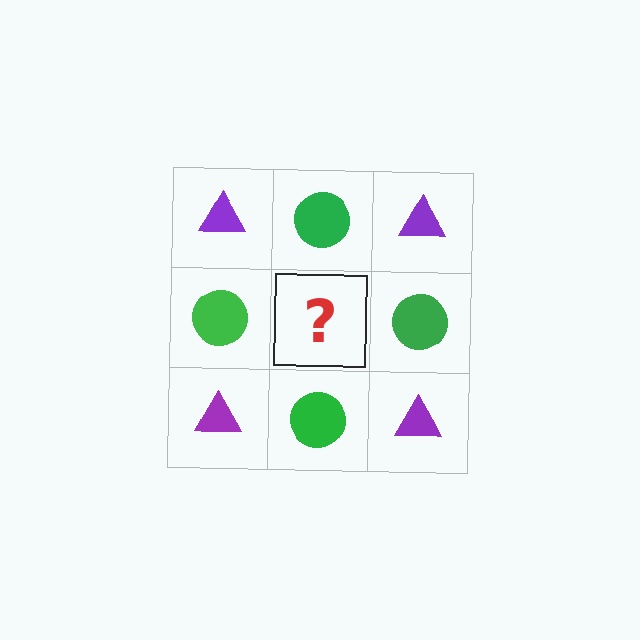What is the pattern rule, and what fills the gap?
The rule is that it alternates purple triangle and green circle in a checkerboard pattern. The gap should be filled with a purple triangle.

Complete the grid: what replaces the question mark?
The question mark should be replaced with a purple triangle.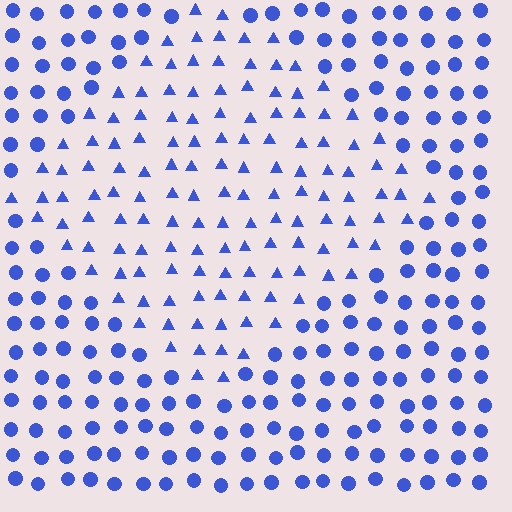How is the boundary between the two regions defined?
The boundary is defined by a change in element shape: triangles inside vs. circles outside. All elements share the same color and spacing.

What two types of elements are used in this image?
The image uses triangles inside the diamond region and circles outside it.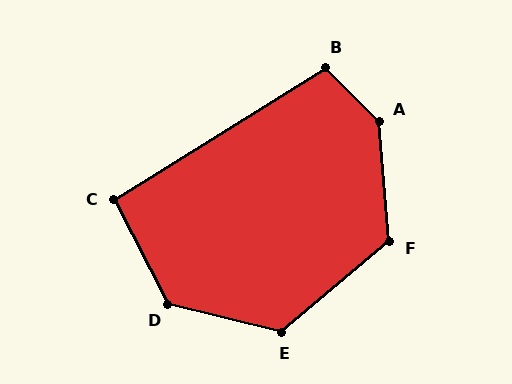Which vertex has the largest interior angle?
A, at approximately 139 degrees.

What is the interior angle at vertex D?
Approximately 131 degrees (obtuse).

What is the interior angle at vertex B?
Approximately 104 degrees (obtuse).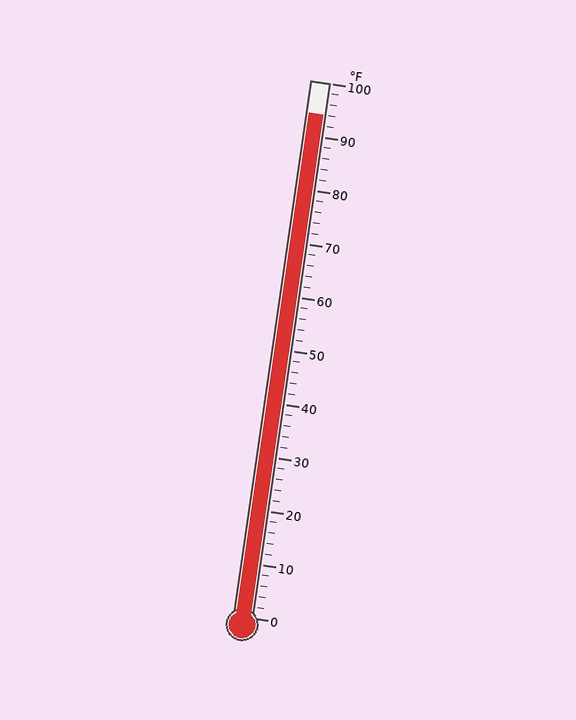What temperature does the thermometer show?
The thermometer shows approximately 94°F.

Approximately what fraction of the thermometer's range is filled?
The thermometer is filled to approximately 95% of its range.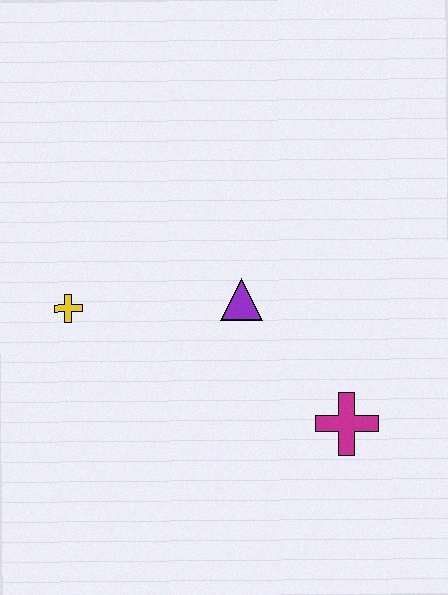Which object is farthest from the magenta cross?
The yellow cross is farthest from the magenta cross.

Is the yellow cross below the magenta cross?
No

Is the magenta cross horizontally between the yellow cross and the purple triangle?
No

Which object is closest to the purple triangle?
The magenta cross is closest to the purple triangle.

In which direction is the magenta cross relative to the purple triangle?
The magenta cross is below the purple triangle.